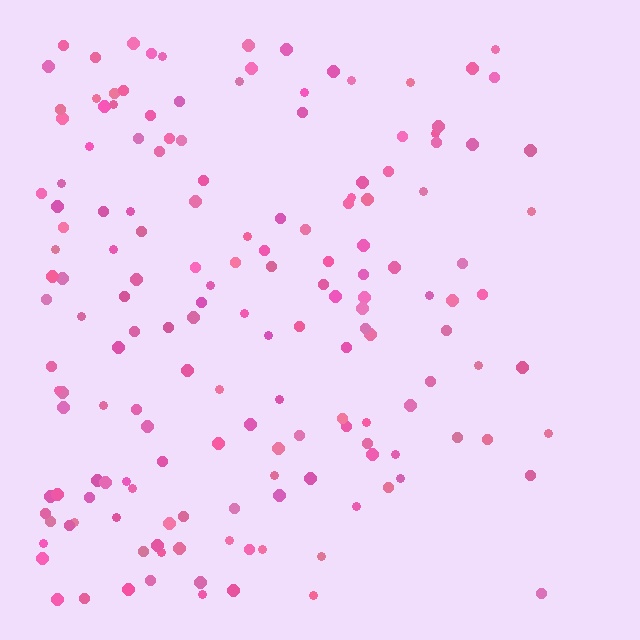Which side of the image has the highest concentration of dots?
The left.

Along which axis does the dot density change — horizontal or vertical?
Horizontal.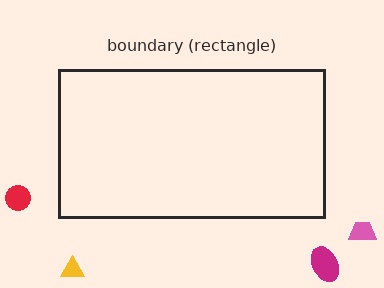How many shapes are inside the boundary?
0 inside, 4 outside.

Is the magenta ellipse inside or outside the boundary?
Outside.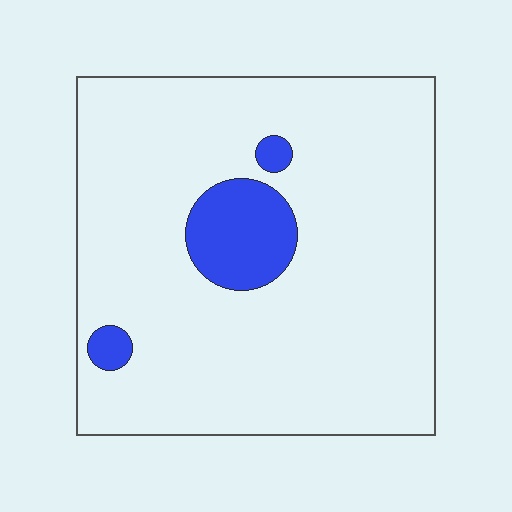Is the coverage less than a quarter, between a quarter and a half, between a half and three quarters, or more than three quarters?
Less than a quarter.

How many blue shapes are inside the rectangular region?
3.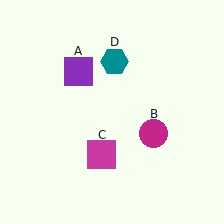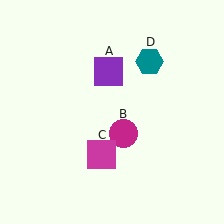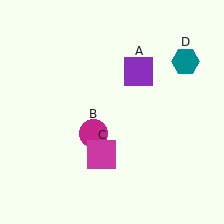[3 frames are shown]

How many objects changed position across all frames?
3 objects changed position: purple square (object A), magenta circle (object B), teal hexagon (object D).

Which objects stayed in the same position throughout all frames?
Magenta square (object C) remained stationary.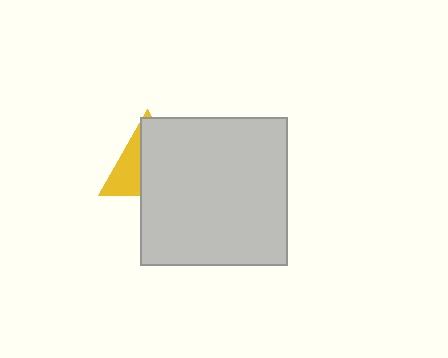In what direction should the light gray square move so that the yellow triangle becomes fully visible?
The light gray square should move right. That is the shortest direction to clear the overlap and leave the yellow triangle fully visible.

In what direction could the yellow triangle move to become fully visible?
The yellow triangle could move left. That would shift it out from behind the light gray square entirely.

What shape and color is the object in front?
The object in front is a light gray square.